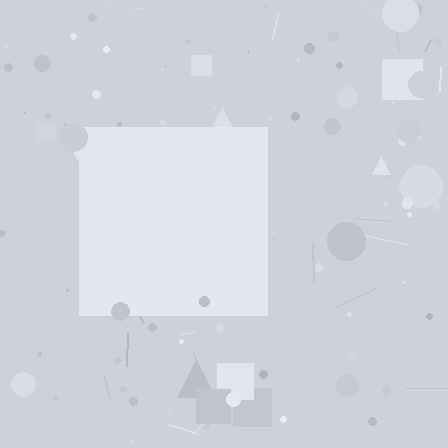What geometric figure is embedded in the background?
A square is embedded in the background.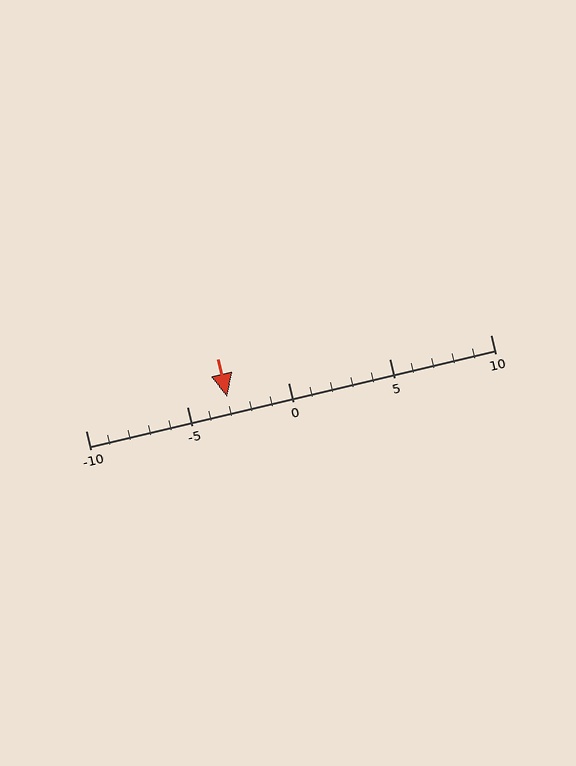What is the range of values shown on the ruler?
The ruler shows values from -10 to 10.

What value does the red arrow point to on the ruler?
The red arrow points to approximately -3.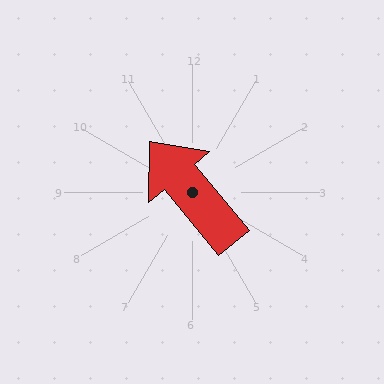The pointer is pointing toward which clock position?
Roughly 11 o'clock.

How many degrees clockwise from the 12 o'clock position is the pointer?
Approximately 320 degrees.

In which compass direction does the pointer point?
Northwest.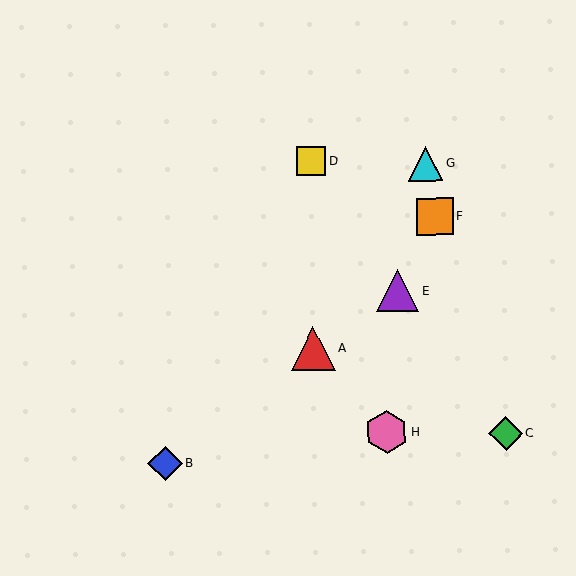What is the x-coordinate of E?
Object E is at x≈398.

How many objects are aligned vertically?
2 objects (A, D) are aligned vertically.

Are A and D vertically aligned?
Yes, both are at x≈313.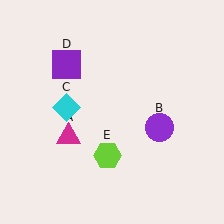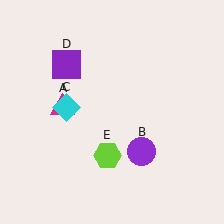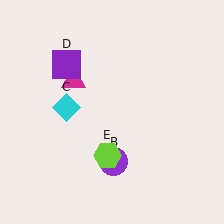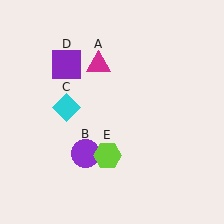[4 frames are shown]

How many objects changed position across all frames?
2 objects changed position: magenta triangle (object A), purple circle (object B).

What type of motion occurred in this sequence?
The magenta triangle (object A), purple circle (object B) rotated clockwise around the center of the scene.